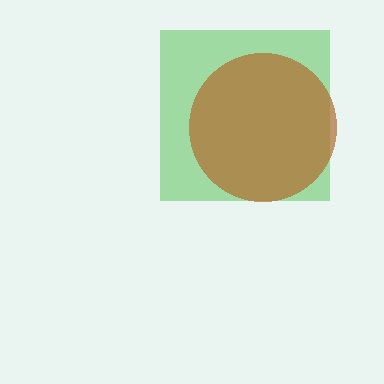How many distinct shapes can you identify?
There are 2 distinct shapes: a green square, a brown circle.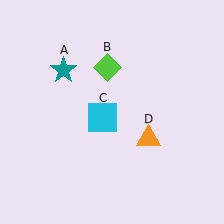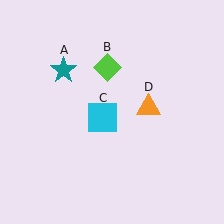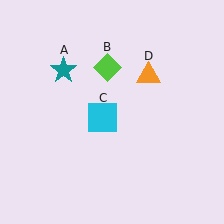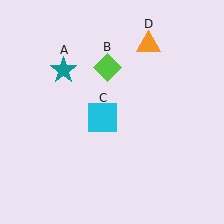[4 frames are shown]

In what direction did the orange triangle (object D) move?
The orange triangle (object D) moved up.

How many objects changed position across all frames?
1 object changed position: orange triangle (object D).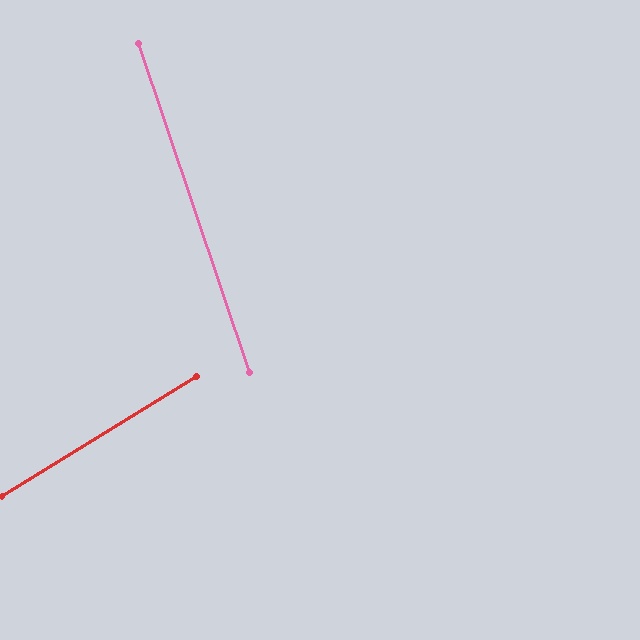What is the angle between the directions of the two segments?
Approximately 77 degrees.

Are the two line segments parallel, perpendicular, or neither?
Neither parallel nor perpendicular — they differ by about 77°.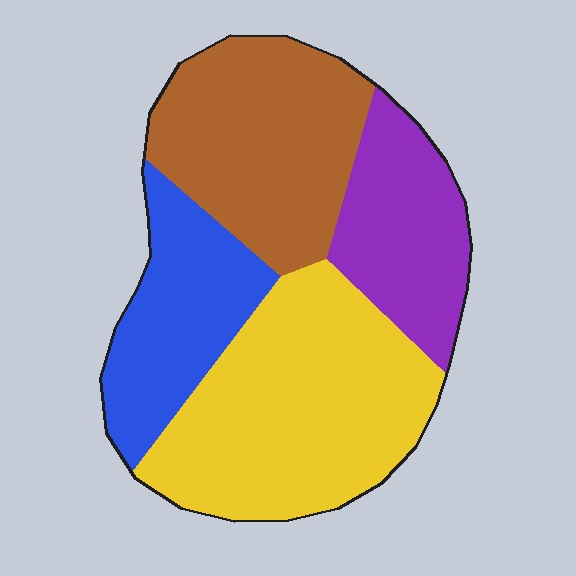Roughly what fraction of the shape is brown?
Brown covers roughly 25% of the shape.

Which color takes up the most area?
Yellow, at roughly 35%.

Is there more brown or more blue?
Brown.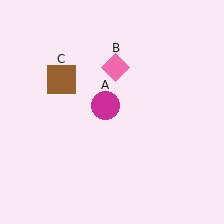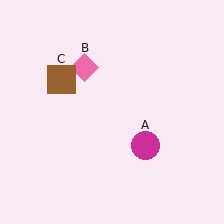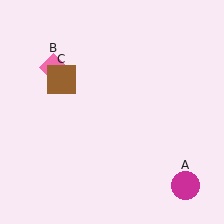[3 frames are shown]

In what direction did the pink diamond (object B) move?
The pink diamond (object B) moved left.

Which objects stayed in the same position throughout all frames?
Brown square (object C) remained stationary.